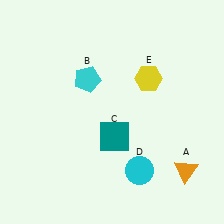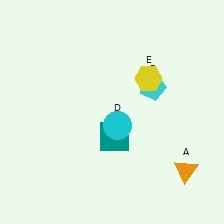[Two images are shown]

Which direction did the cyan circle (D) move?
The cyan circle (D) moved up.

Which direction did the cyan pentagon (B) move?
The cyan pentagon (B) moved right.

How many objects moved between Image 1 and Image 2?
2 objects moved between the two images.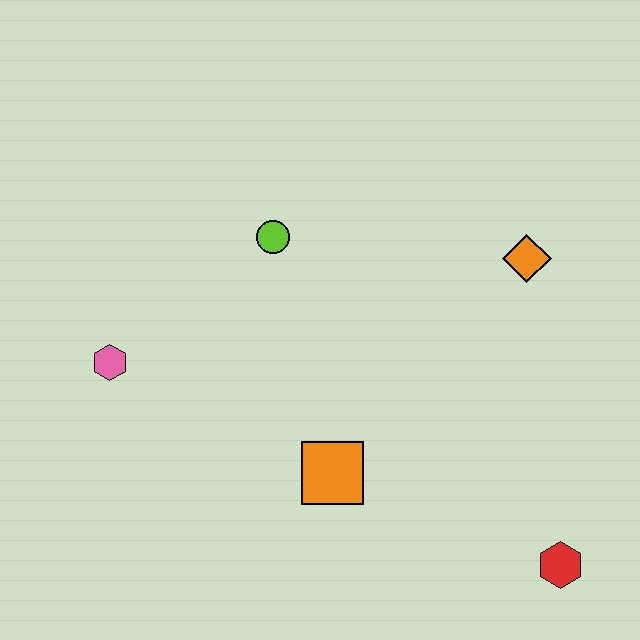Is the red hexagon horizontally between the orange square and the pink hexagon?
No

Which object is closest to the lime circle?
The pink hexagon is closest to the lime circle.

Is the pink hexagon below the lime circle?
Yes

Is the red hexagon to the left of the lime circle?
No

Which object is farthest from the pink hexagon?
The red hexagon is farthest from the pink hexagon.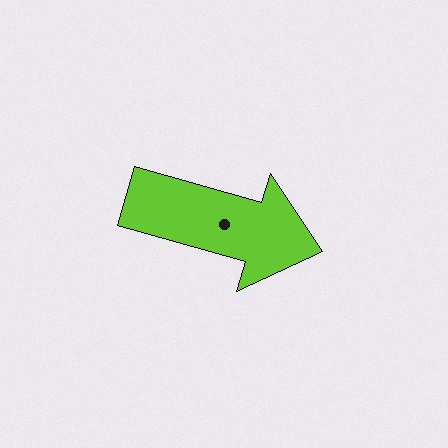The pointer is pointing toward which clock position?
Roughly 4 o'clock.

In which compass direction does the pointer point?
East.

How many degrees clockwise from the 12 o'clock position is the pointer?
Approximately 106 degrees.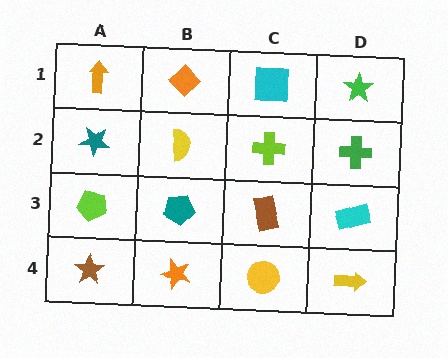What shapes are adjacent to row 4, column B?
A teal pentagon (row 3, column B), a brown star (row 4, column A), a yellow circle (row 4, column C).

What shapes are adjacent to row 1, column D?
A green cross (row 2, column D), a cyan square (row 1, column C).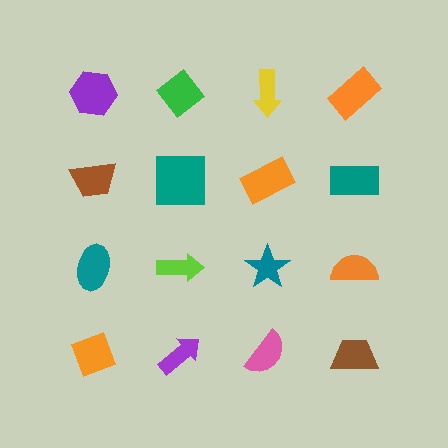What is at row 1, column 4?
An orange rectangle.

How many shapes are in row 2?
4 shapes.